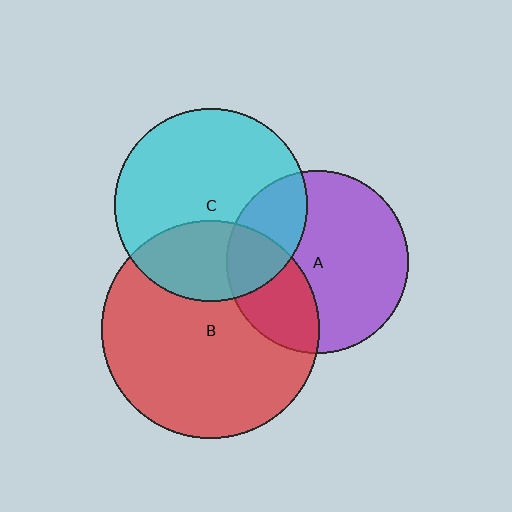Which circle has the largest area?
Circle B (red).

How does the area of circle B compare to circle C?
Approximately 1.3 times.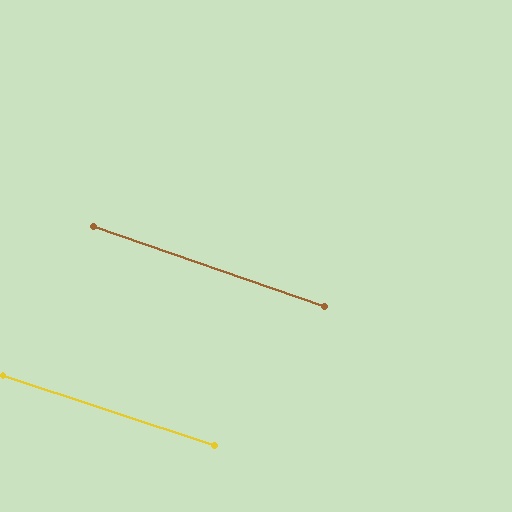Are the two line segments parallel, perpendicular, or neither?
Parallel — their directions differ by only 1.1°.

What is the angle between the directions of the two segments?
Approximately 1 degree.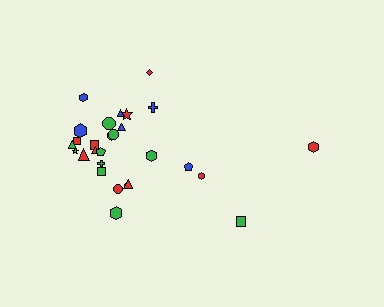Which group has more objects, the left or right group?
The left group.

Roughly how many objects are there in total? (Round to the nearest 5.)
Roughly 30 objects in total.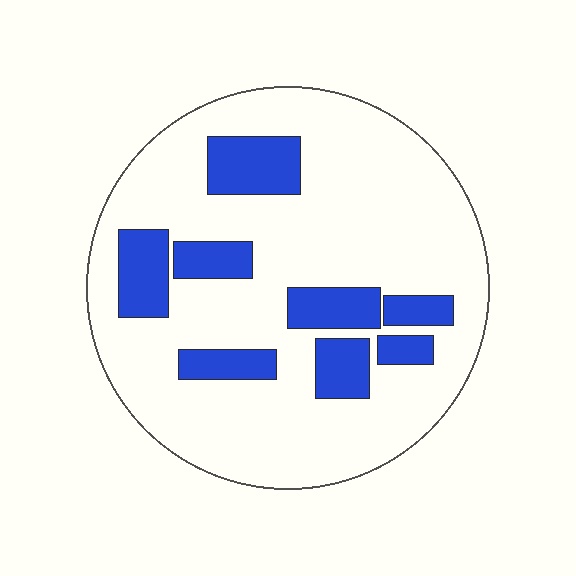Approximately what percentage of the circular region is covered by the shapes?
Approximately 20%.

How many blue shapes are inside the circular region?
8.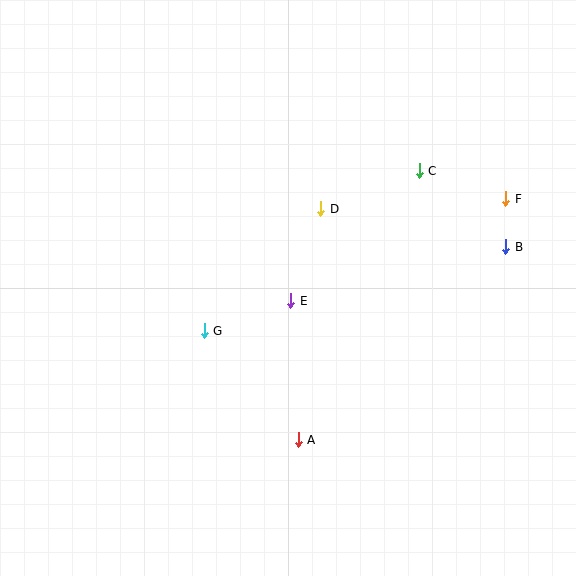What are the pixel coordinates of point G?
Point G is at (204, 331).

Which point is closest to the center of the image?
Point E at (291, 301) is closest to the center.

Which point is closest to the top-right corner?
Point F is closest to the top-right corner.